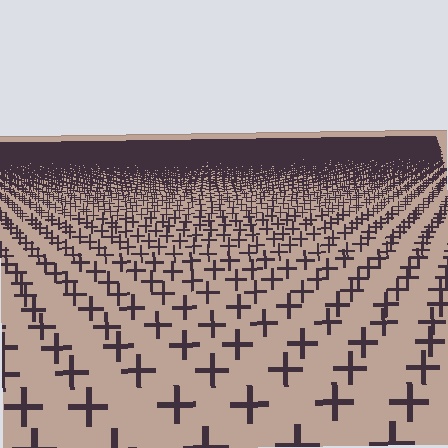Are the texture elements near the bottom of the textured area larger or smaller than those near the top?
Larger. Near the bottom, elements are closer to the viewer and appear at a bigger on-screen size.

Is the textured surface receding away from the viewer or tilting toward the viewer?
The surface is receding away from the viewer. Texture elements get smaller and denser toward the top.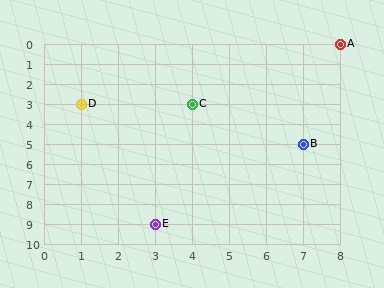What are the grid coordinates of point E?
Point E is at grid coordinates (3, 9).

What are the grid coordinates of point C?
Point C is at grid coordinates (4, 3).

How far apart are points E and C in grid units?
Points E and C are 1 column and 6 rows apart (about 6.1 grid units diagonally).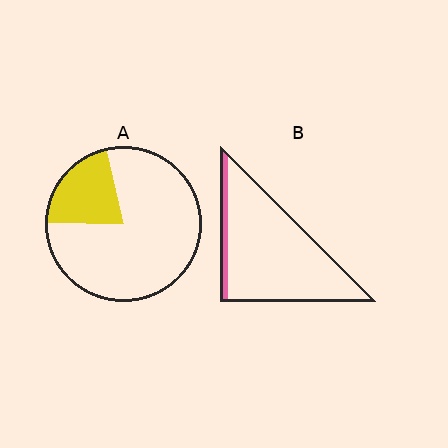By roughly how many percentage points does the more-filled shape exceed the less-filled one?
By roughly 10 percentage points (A over B).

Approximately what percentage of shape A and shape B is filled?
A is approximately 20% and B is approximately 10%.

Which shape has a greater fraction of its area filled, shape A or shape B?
Shape A.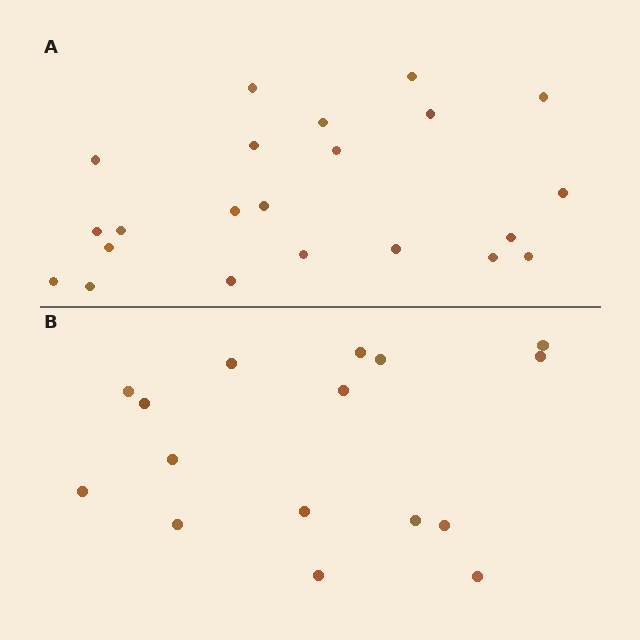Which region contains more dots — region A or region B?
Region A (the top region) has more dots.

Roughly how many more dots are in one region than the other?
Region A has about 6 more dots than region B.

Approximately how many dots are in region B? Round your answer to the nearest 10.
About 20 dots. (The exact count is 16, which rounds to 20.)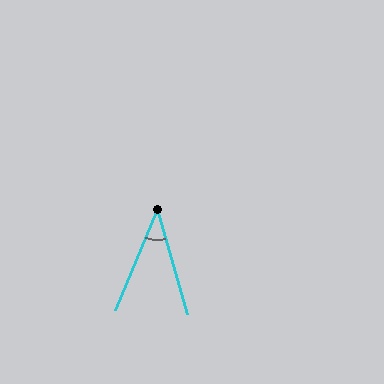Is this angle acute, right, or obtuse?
It is acute.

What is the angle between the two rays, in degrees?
Approximately 38 degrees.